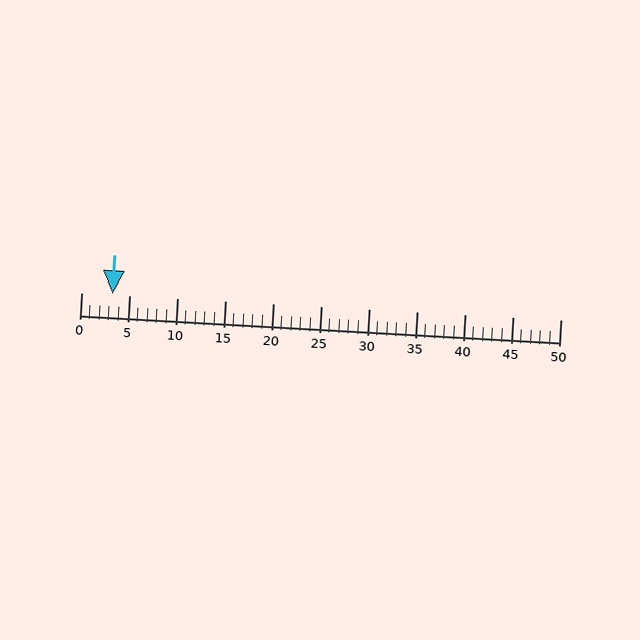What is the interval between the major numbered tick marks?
The major tick marks are spaced 5 units apart.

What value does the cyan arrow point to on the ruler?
The cyan arrow points to approximately 3.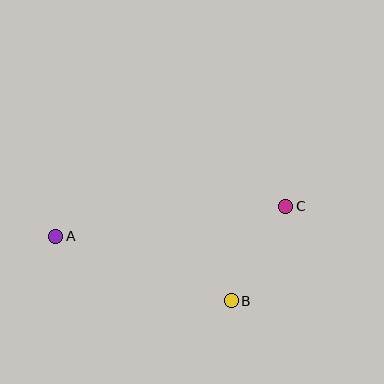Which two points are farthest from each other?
Points A and C are farthest from each other.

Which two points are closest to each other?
Points B and C are closest to each other.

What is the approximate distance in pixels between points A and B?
The distance between A and B is approximately 187 pixels.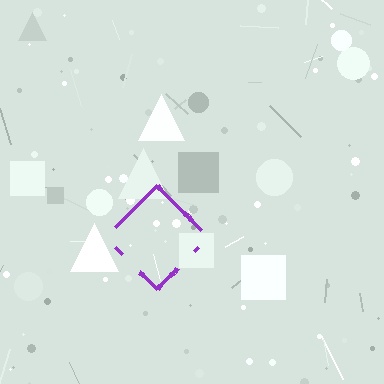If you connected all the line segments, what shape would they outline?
They would outline a diamond.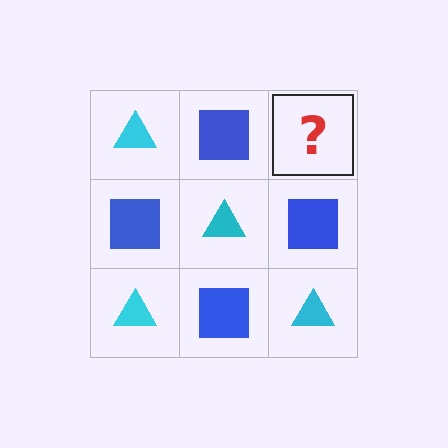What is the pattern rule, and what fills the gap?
The rule is that it alternates cyan triangle and blue square in a checkerboard pattern. The gap should be filled with a cyan triangle.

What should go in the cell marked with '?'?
The missing cell should contain a cyan triangle.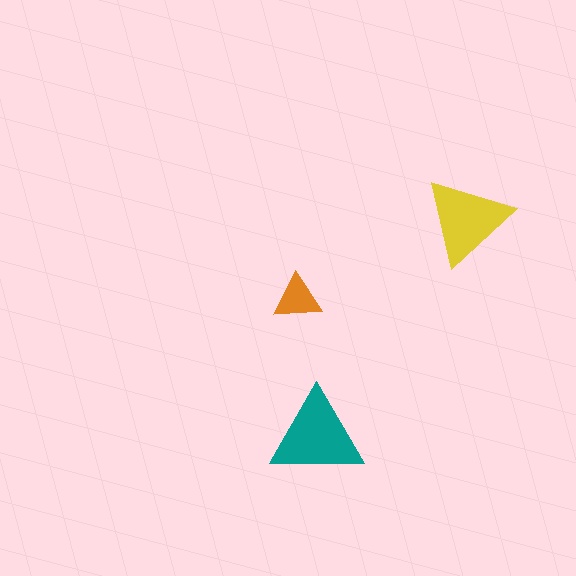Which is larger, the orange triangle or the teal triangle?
The teal one.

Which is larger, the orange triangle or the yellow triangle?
The yellow one.